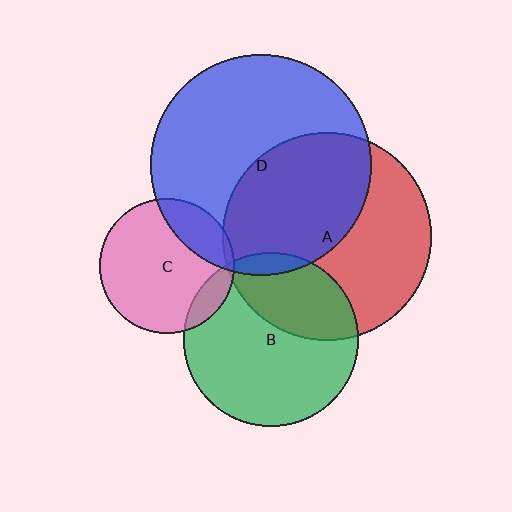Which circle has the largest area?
Circle D (blue).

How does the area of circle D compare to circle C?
Approximately 2.7 times.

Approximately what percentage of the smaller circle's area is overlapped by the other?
Approximately 45%.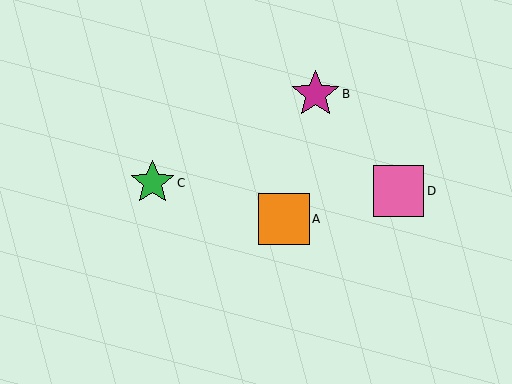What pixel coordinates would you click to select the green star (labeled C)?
Click at (153, 183) to select the green star C.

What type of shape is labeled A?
Shape A is an orange square.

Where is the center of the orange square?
The center of the orange square is at (284, 219).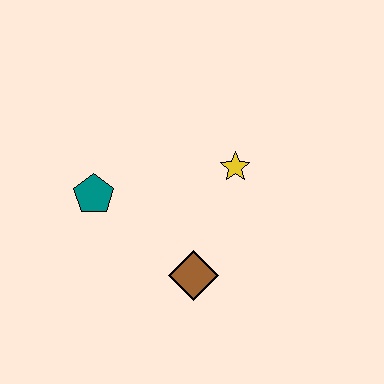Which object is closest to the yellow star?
The brown diamond is closest to the yellow star.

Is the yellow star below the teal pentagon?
No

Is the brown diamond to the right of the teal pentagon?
Yes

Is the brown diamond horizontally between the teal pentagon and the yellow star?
Yes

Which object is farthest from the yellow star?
The teal pentagon is farthest from the yellow star.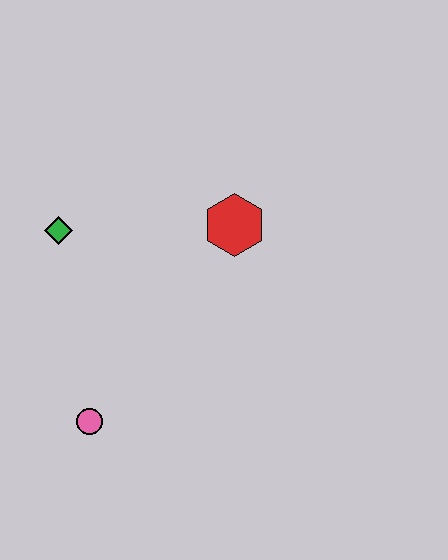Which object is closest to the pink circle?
The green diamond is closest to the pink circle.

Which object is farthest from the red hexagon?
The pink circle is farthest from the red hexagon.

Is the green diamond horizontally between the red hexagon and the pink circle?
No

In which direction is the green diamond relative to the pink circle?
The green diamond is above the pink circle.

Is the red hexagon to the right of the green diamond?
Yes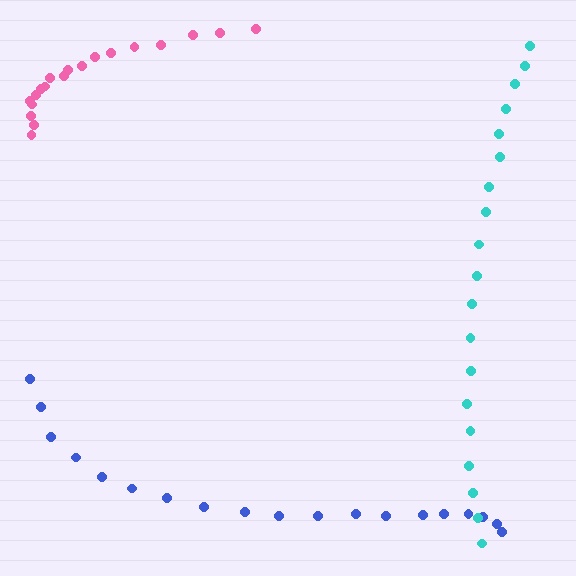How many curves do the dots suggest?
There are 3 distinct paths.